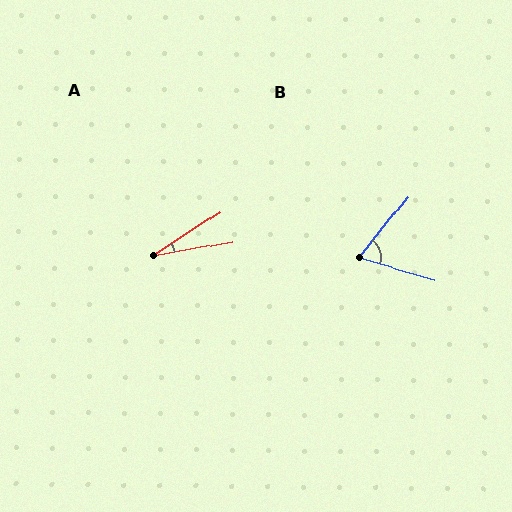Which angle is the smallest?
A, at approximately 23 degrees.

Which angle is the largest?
B, at approximately 67 degrees.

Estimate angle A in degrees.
Approximately 23 degrees.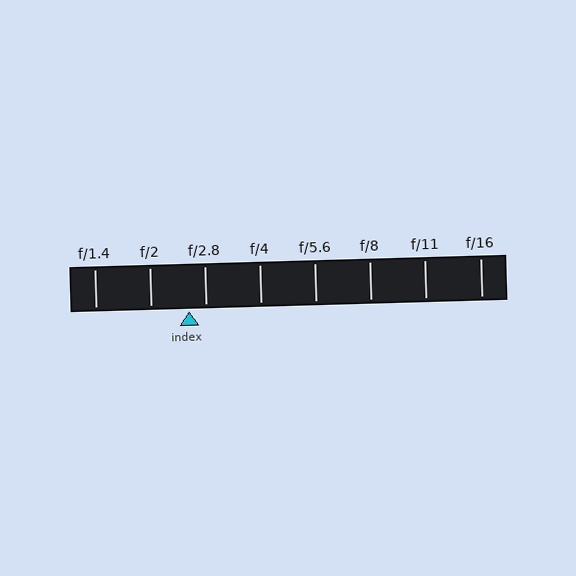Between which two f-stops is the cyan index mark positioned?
The index mark is between f/2 and f/2.8.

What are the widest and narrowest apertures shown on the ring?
The widest aperture shown is f/1.4 and the narrowest is f/16.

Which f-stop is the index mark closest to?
The index mark is closest to f/2.8.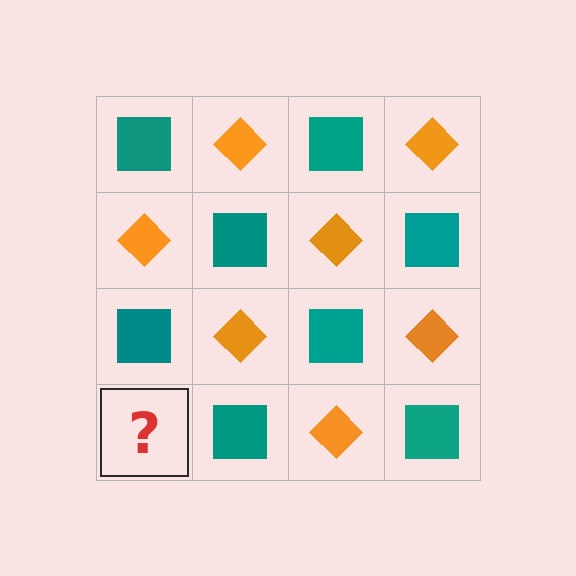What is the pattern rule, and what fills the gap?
The rule is that it alternates teal square and orange diamond in a checkerboard pattern. The gap should be filled with an orange diamond.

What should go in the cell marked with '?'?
The missing cell should contain an orange diamond.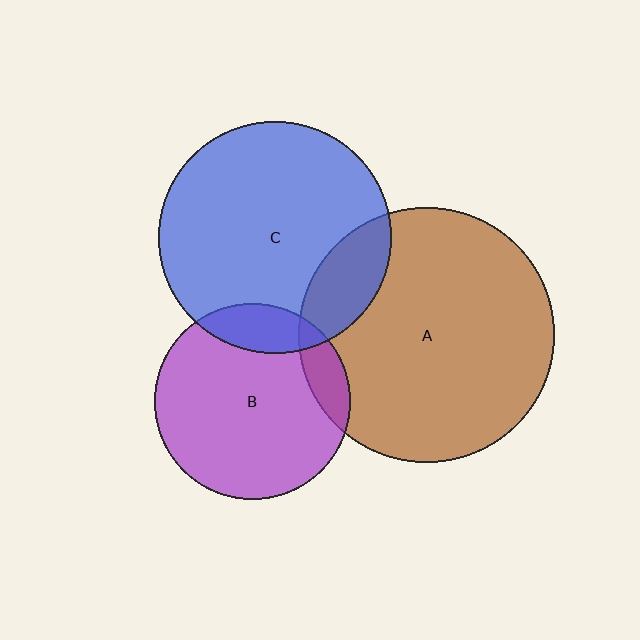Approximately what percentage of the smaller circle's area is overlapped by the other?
Approximately 10%.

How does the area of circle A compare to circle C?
Approximately 1.2 times.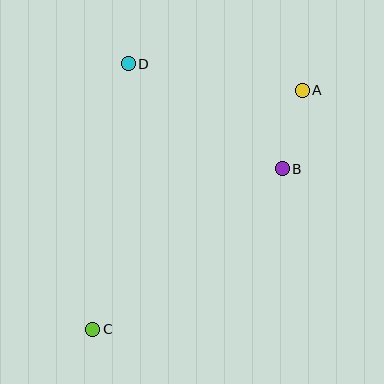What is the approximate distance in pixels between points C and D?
The distance between C and D is approximately 268 pixels.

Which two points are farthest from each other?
Points A and C are farthest from each other.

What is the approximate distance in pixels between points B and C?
The distance between B and C is approximately 249 pixels.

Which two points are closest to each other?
Points A and B are closest to each other.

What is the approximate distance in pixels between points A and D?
The distance between A and D is approximately 176 pixels.